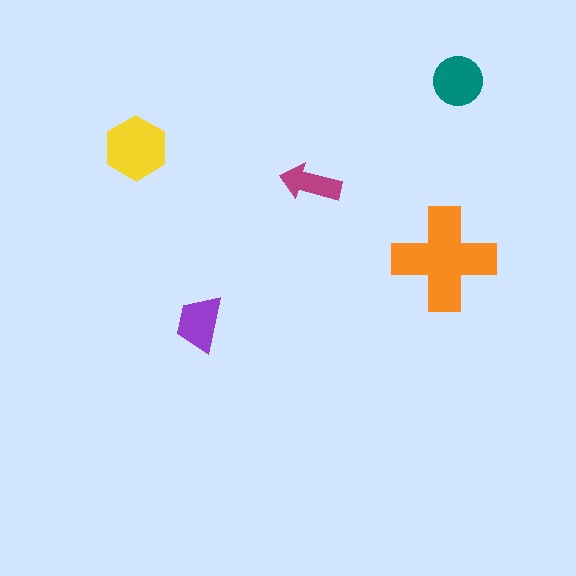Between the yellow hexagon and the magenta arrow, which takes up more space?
The yellow hexagon.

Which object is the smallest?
The magenta arrow.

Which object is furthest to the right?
The teal circle is rightmost.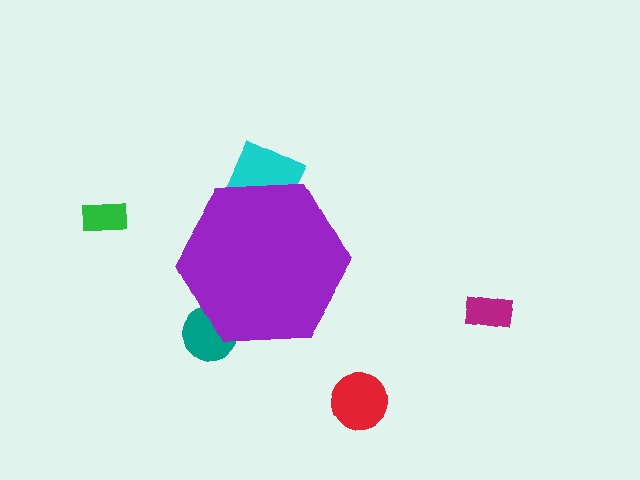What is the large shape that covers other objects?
A purple hexagon.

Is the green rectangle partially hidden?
No, the green rectangle is fully visible.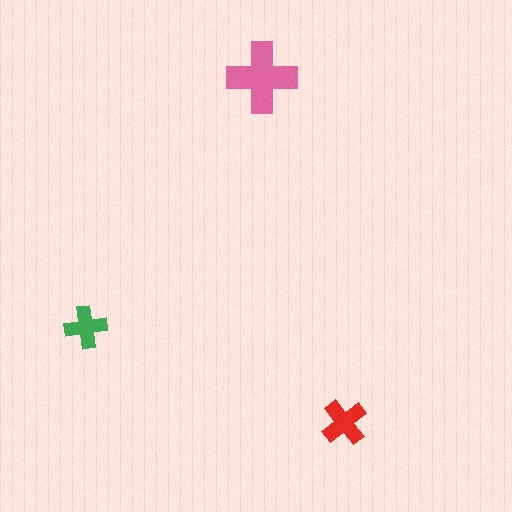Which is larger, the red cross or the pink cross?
The pink one.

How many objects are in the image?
There are 3 objects in the image.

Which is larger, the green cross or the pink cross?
The pink one.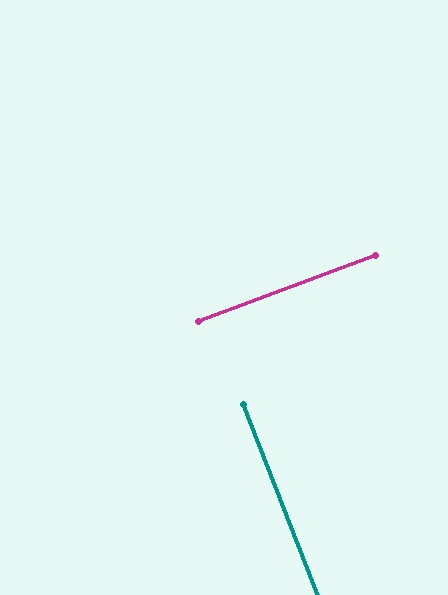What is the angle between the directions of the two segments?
Approximately 89 degrees.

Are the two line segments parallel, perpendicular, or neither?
Perpendicular — they meet at approximately 89°.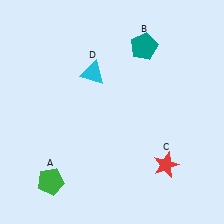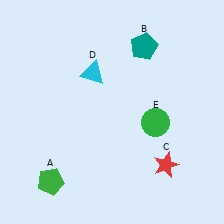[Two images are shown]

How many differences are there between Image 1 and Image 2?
There is 1 difference between the two images.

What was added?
A green circle (E) was added in Image 2.